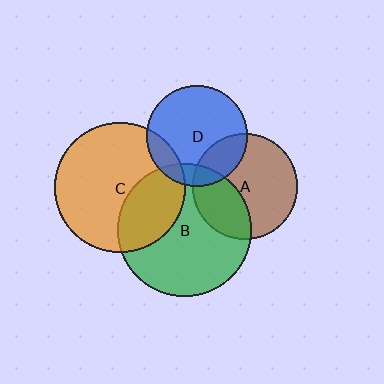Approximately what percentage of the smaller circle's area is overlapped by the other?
Approximately 20%.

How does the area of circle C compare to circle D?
Approximately 1.7 times.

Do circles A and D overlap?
Yes.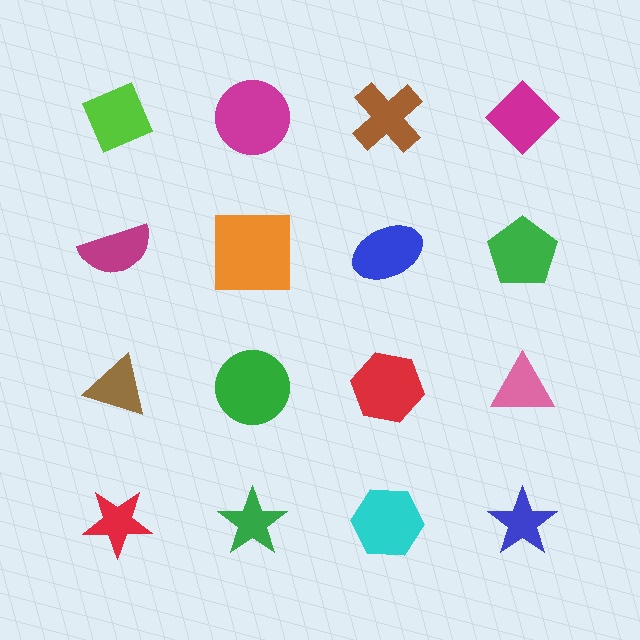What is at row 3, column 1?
A brown triangle.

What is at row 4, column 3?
A cyan hexagon.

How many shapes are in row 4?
4 shapes.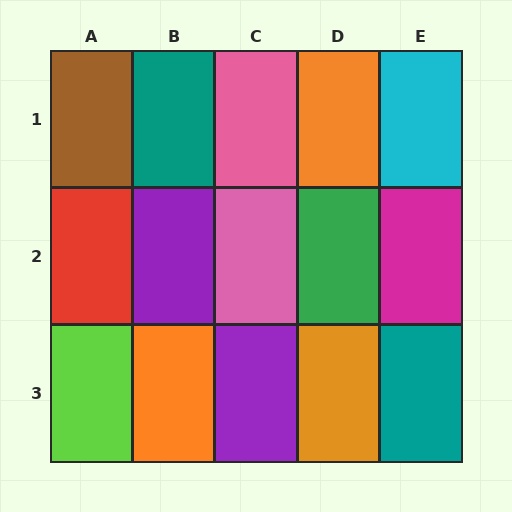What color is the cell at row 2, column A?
Red.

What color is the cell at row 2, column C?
Pink.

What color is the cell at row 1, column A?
Brown.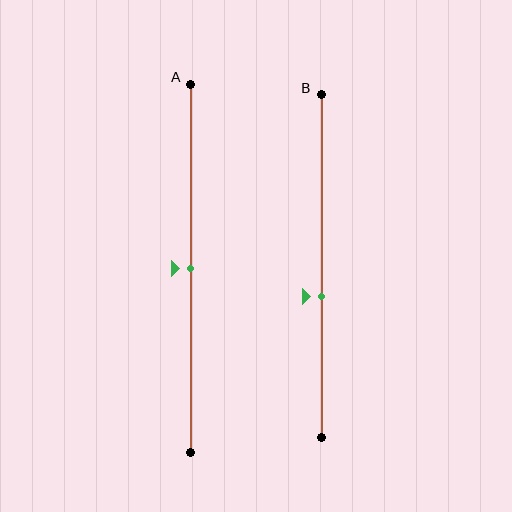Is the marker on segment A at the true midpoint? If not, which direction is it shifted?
Yes, the marker on segment A is at the true midpoint.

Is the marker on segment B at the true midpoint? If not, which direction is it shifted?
No, the marker on segment B is shifted downward by about 9% of the segment length.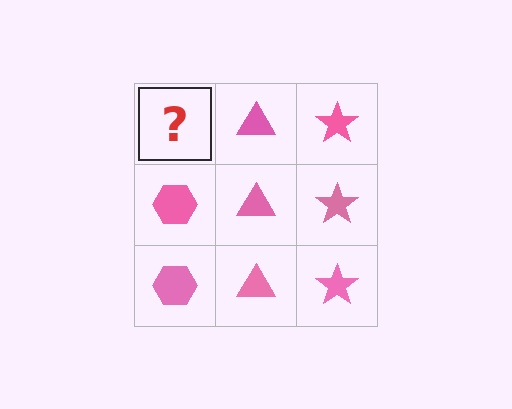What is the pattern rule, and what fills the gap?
The rule is that each column has a consistent shape. The gap should be filled with a pink hexagon.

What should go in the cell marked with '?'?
The missing cell should contain a pink hexagon.